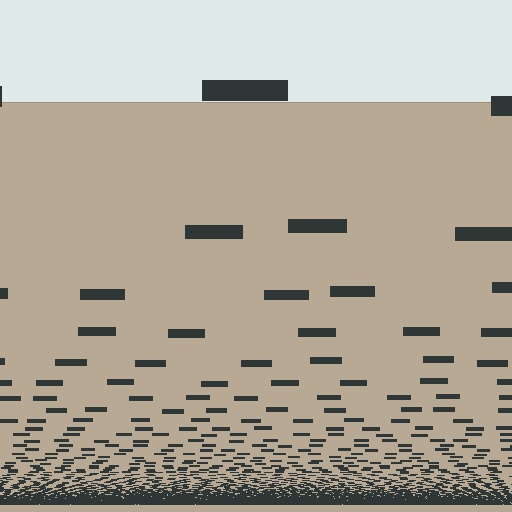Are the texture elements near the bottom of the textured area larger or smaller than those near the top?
Smaller. The gradient is inverted — elements near the bottom are smaller and denser.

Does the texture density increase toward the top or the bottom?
Density increases toward the bottom.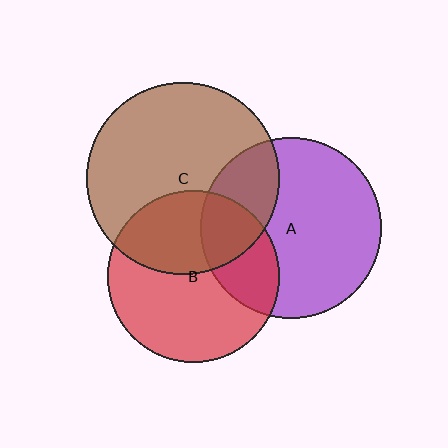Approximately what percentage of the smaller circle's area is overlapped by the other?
Approximately 30%.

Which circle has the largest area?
Circle C (brown).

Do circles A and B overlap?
Yes.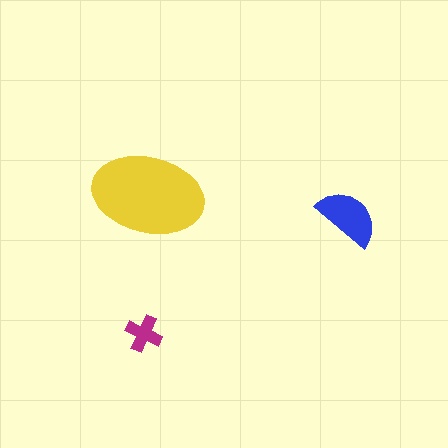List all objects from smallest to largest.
The magenta cross, the blue semicircle, the yellow ellipse.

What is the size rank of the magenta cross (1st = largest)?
3rd.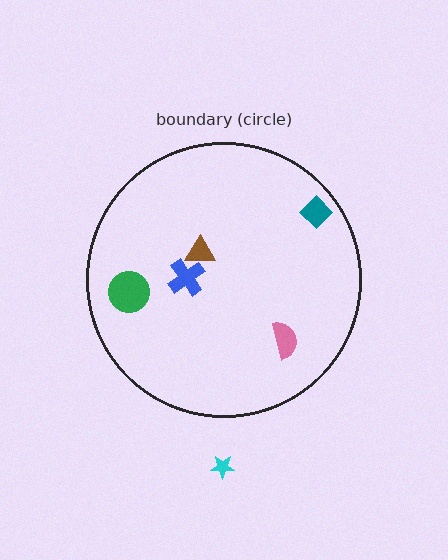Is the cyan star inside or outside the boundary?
Outside.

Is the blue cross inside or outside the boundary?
Inside.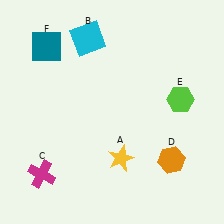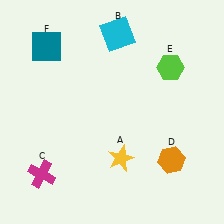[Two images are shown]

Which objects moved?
The objects that moved are: the cyan square (B), the lime hexagon (E).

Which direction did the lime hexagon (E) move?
The lime hexagon (E) moved up.